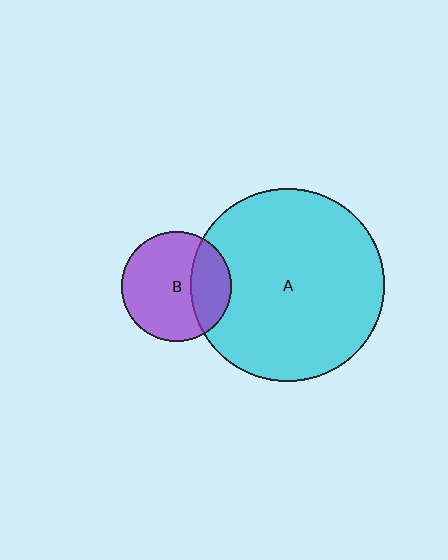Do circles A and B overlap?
Yes.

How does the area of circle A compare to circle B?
Approximately 3.1 times.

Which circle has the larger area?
Circle A (cyan).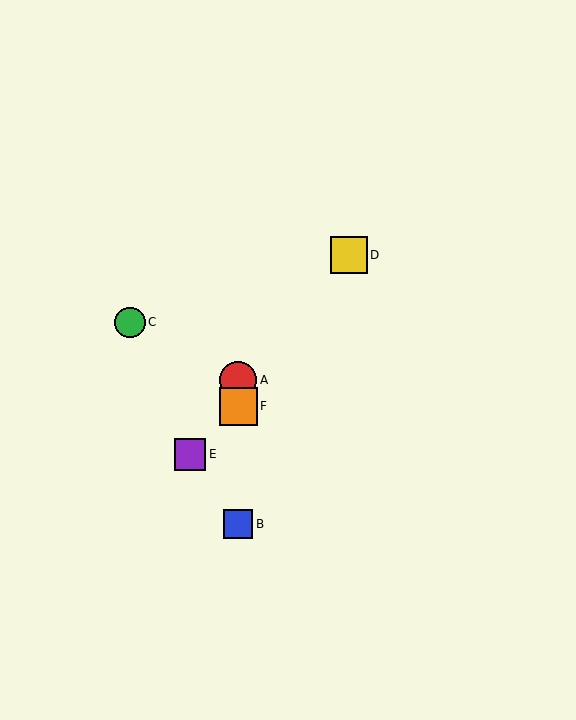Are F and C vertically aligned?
No, F is at x≈238 and C is at x≈130.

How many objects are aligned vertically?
3 objects (A, B, F) are aligned vertically.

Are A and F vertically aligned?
Yes, both are at x≈238.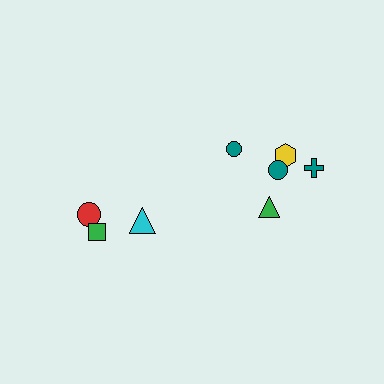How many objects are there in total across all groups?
There are 8 objects.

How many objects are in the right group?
There are 5 objects.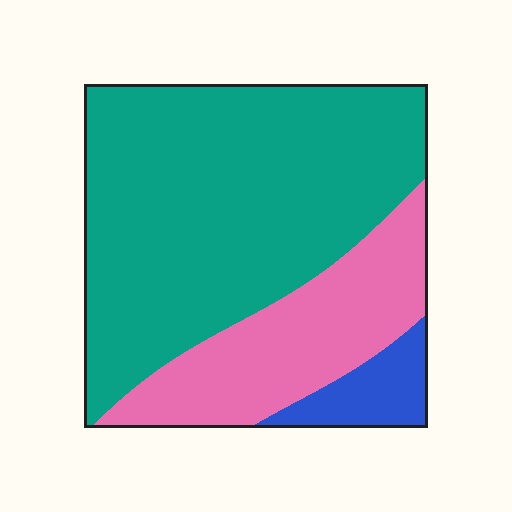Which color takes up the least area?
Blue, at roughly 10%.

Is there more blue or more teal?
Teal.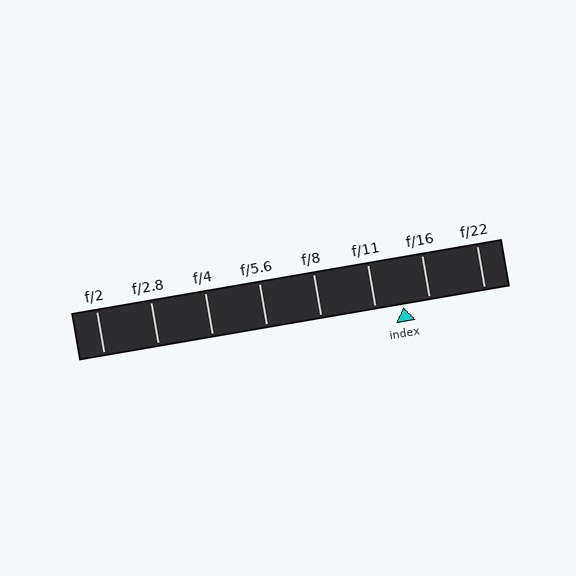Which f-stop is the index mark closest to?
The index mark is closest to f/16.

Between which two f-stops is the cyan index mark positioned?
The index mark is between f/11 and f/16.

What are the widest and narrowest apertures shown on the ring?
The widest aperture shown is f/2 and the narrowest is f/22.